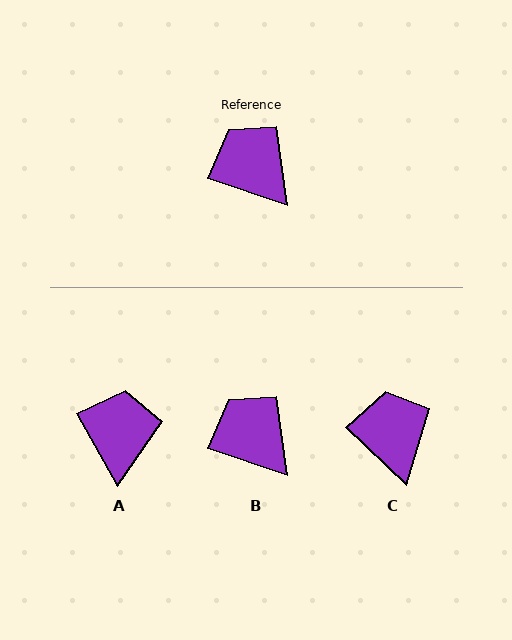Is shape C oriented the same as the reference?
No, it is off by about 25 degrees.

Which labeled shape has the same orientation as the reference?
B.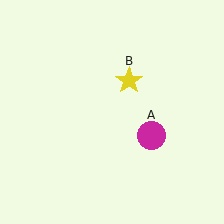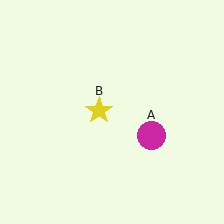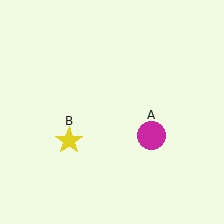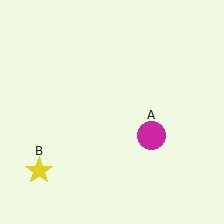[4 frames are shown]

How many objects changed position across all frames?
1 object changed position: yellow star (object B).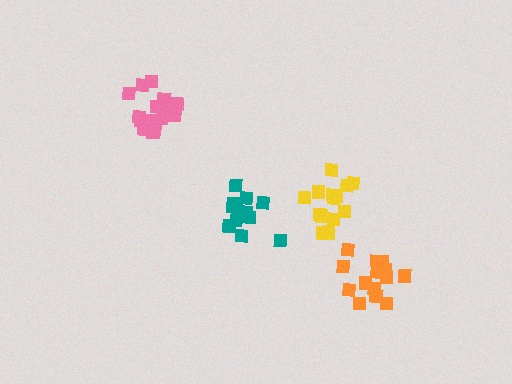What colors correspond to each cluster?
The clusters are colored: orange, pink, teal, yellow.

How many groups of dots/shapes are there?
There are 4 groups.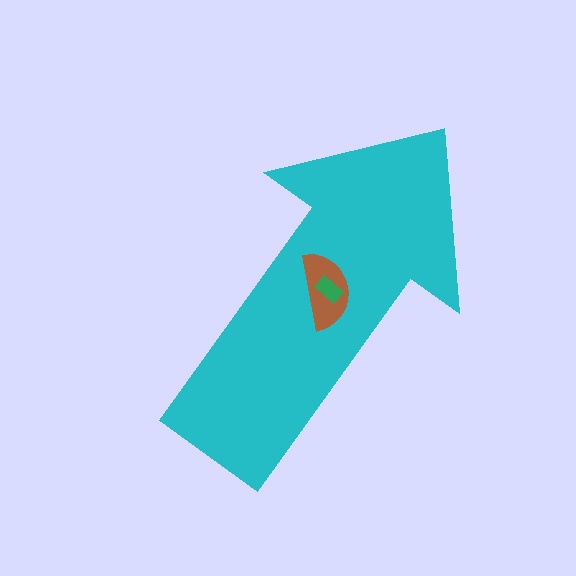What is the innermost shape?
The green rectangle.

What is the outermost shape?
The cyan arrow.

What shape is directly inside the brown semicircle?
The green rectangle.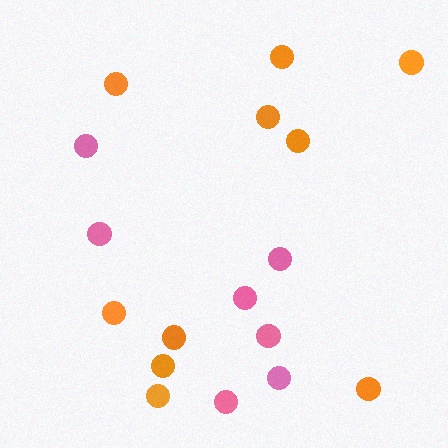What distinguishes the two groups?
There are 2 groups: one group of pink circles (7) and one group of orange circles (10).